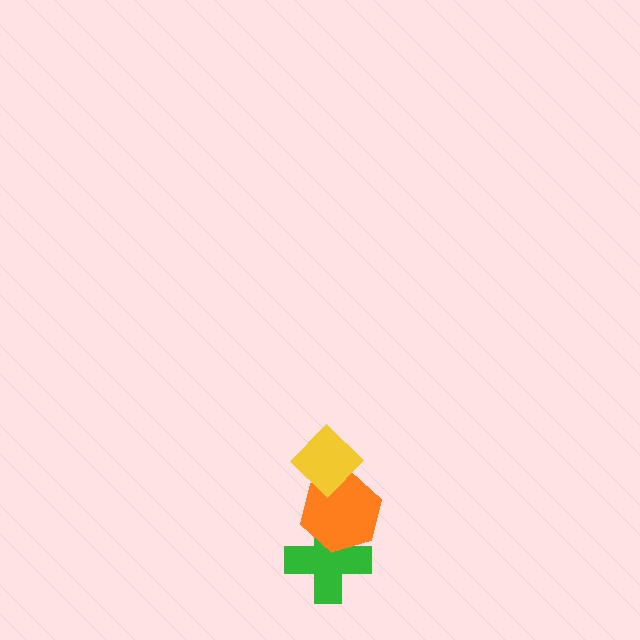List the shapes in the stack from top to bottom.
From top to bottom: the yellow diamond, the orange hexagon, the green cross.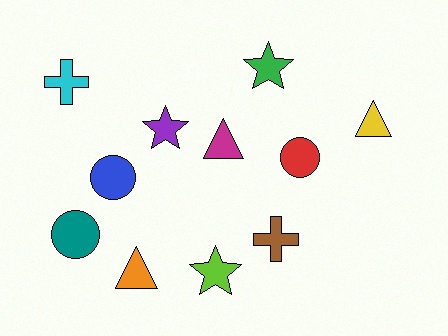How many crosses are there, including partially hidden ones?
There are 2 crosses.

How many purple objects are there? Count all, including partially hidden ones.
There is 1 purple object.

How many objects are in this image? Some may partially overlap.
There are 11 objects.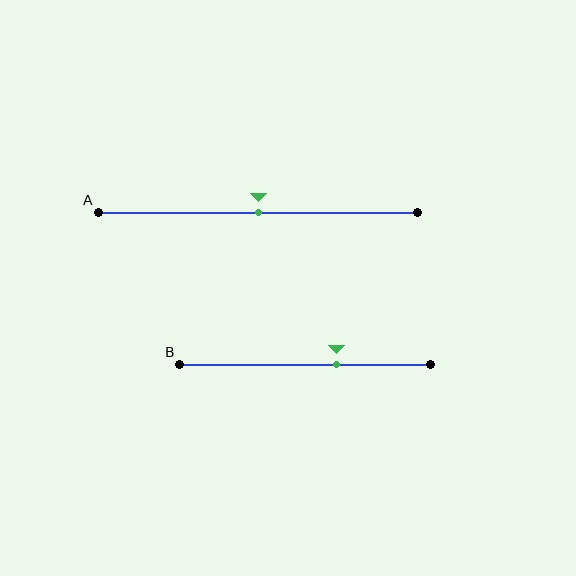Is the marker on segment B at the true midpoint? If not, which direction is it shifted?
No, the marker on segment B is shifted to the right by about 13% of the segment length.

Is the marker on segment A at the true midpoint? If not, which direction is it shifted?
Yes, the marker on segment A is at the true midpoint.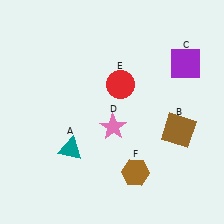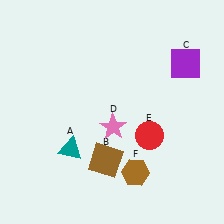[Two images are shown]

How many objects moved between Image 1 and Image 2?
2 objects moved between the two images.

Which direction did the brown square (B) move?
The brown square (B) moved left.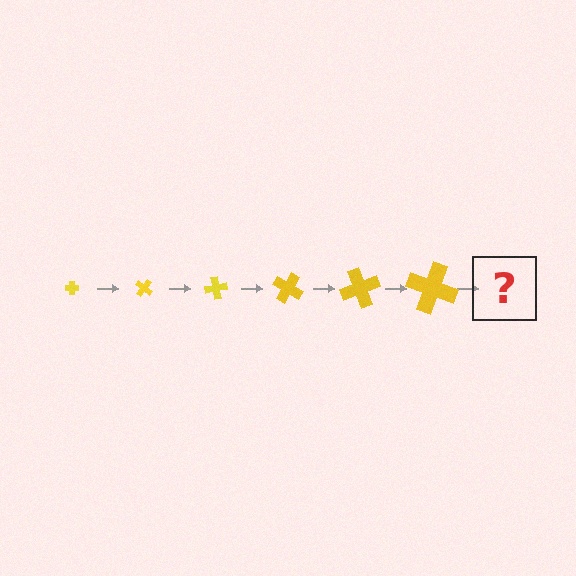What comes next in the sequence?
The next element should be a cross, larger than the previous one and rotated 240 degrees from the start.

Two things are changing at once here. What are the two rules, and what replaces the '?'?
The two rules are that the cross grows larger each step and it rotates 40 degrees each step. The '?' should be a cross, larger than the previous one and rotated 240 degrees from the start.